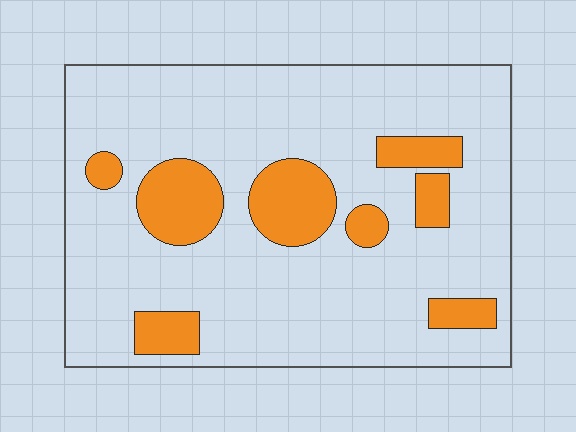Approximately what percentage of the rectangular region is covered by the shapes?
Approximately 20%.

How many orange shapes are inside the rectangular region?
8.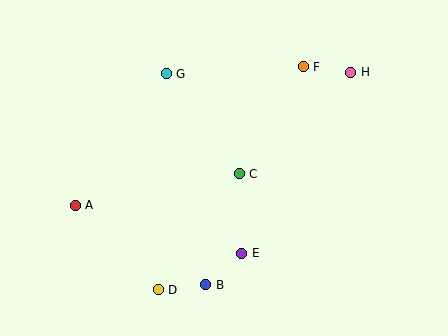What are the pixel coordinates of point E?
Point E is at (242, 253).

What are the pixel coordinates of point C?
Point C is at (239, 174).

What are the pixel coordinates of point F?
Point F is at (303, 67).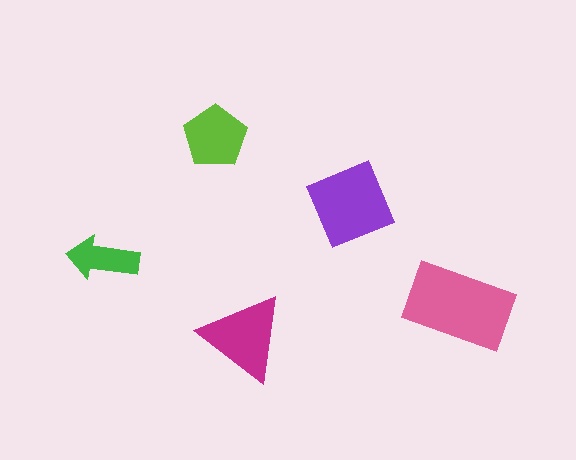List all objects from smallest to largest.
The green arrow, the lime pentagon, the magenta triangle, the purple diamond, the pink rectangle.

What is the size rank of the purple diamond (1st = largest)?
2nd.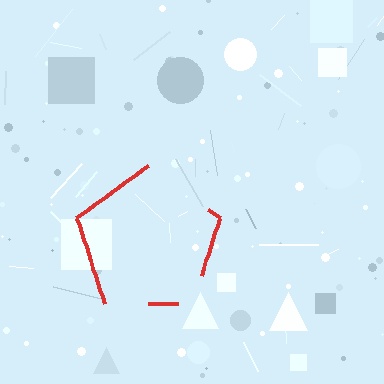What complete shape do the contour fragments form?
The contour fragments form a pentagon.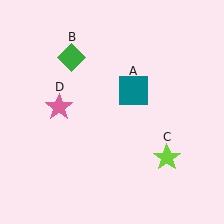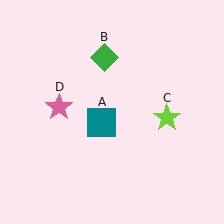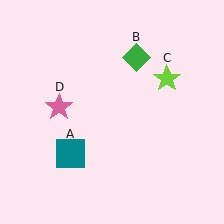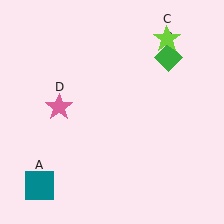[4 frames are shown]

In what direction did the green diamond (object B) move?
The green diamond (object B) moved right.